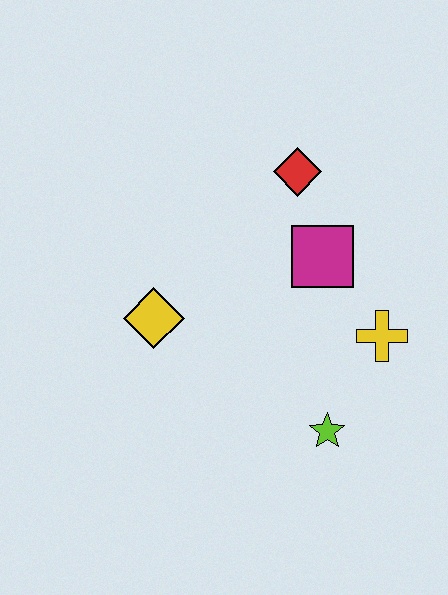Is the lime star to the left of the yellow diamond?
No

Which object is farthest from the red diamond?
The lime star is farthest from the red diamond.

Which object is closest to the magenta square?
The red diamond is closest to the magenta square.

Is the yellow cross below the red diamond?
Yes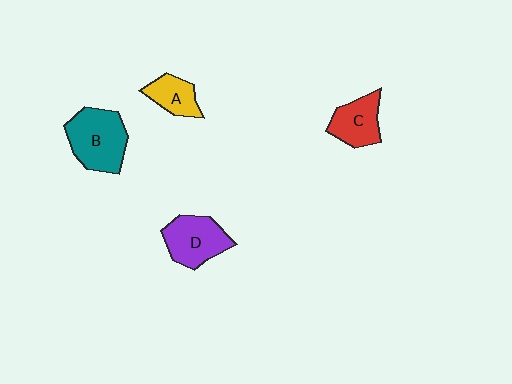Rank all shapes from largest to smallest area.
From largest to smallest: B (teal), D (purple), C (red), A (yellow).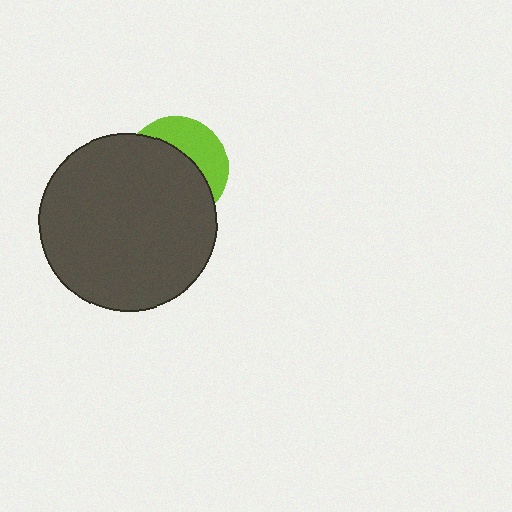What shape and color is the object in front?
The object in front is a dark gray circle.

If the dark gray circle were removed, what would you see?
You would see the complete lime circle.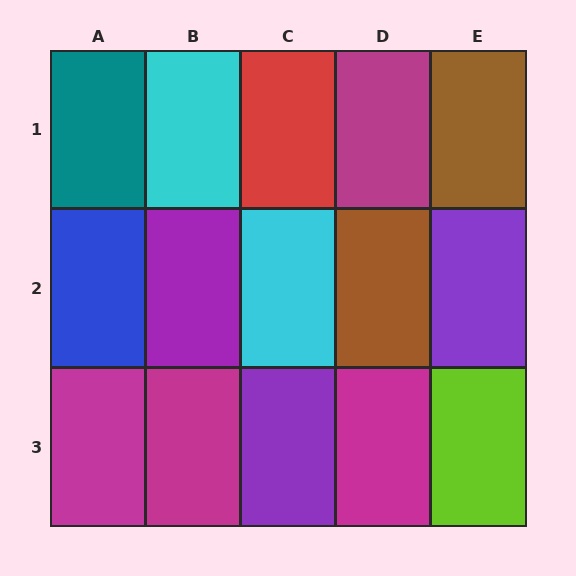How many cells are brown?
2 cells are brown.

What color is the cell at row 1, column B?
Cyan.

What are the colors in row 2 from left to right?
Blue, purple, cyan, brown, purple.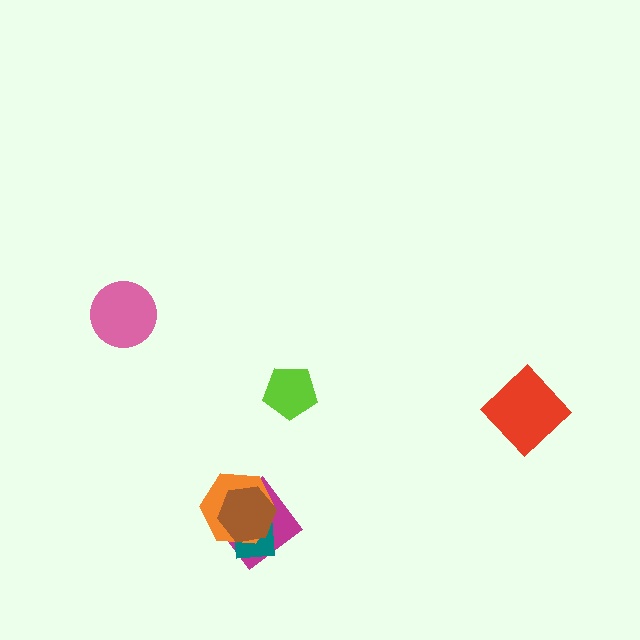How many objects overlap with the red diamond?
0 objects overlap with the red diamond.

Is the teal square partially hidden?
Yes, it is partially covered by another shape.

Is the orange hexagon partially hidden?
Yes, it is partially covered by another shape.